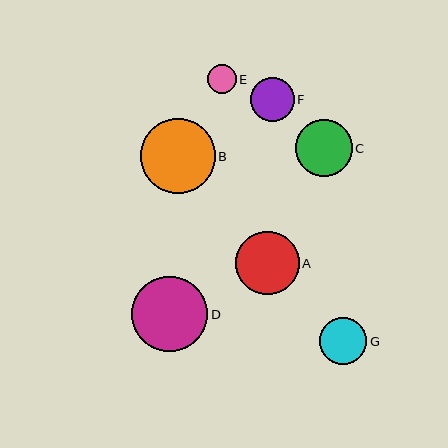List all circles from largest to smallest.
From largest to smallest: D, B, A, C, G, F, E.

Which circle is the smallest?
Circle E is the smallest with a size of approximately 28 pixels.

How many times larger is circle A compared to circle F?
Circle A is approximately 1.5 times the size of circle F.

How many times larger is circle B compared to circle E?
Circle B is approximately 2.6 times the size of circle E.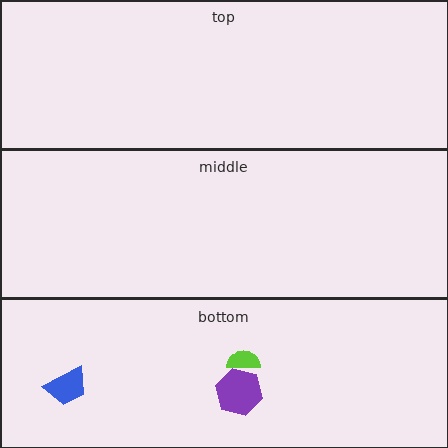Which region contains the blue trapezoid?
The bottom region.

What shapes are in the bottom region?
The purple hexagon, the lime semicircle, the blue trapezoid.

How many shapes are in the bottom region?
3.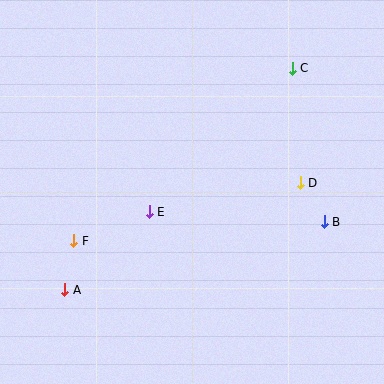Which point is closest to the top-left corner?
Point F is closest to the top-left corner.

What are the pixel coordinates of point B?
Point B is at (324, 222).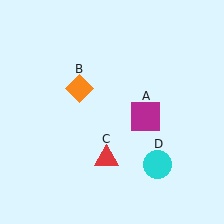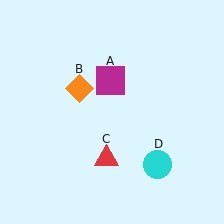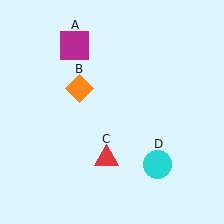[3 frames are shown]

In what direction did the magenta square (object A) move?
The magenta square (object A) moved up and to the left.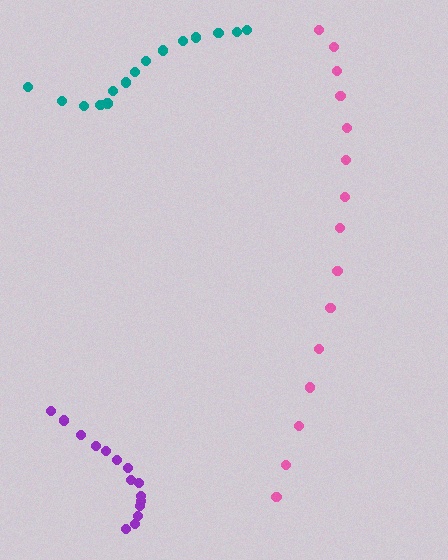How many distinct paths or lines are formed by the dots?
There are 3 distinct paths.